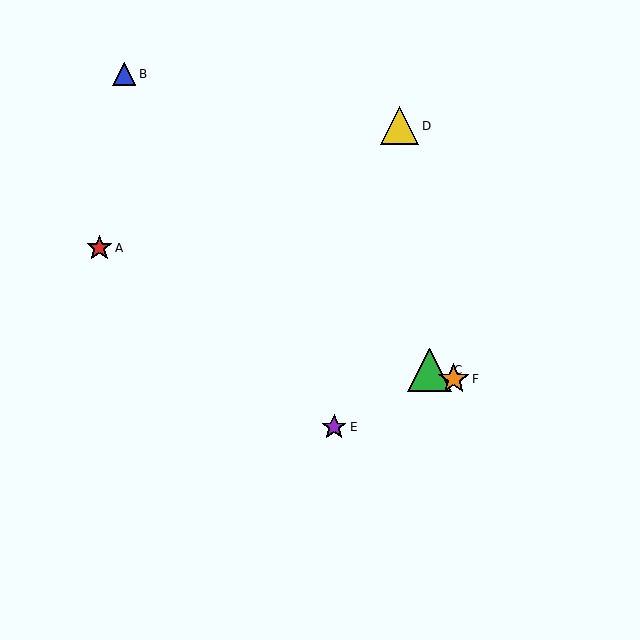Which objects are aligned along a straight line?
Objects A, C, F are aligned along a straight line.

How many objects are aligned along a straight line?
3 objects (A, C, F) are aligned along a straight line.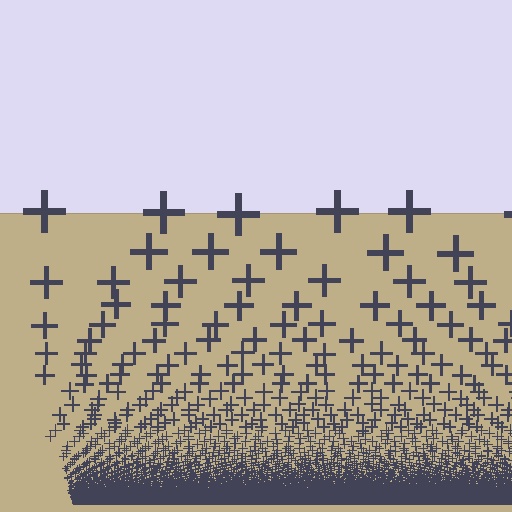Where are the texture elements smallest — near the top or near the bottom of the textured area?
Near the bottom.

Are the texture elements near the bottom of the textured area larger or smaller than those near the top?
Smaller. The gradient is inverted — elements near the bottom are smaller and denser.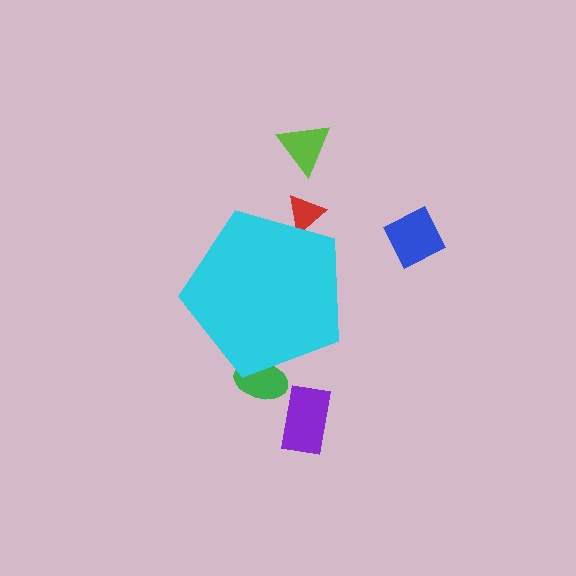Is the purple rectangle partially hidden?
No, the purple rectangle is fully visible.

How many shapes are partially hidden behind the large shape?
2 shapes are partially hidden.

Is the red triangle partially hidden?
Yes, the red triangle is partially hidden behind the cyan pentagon.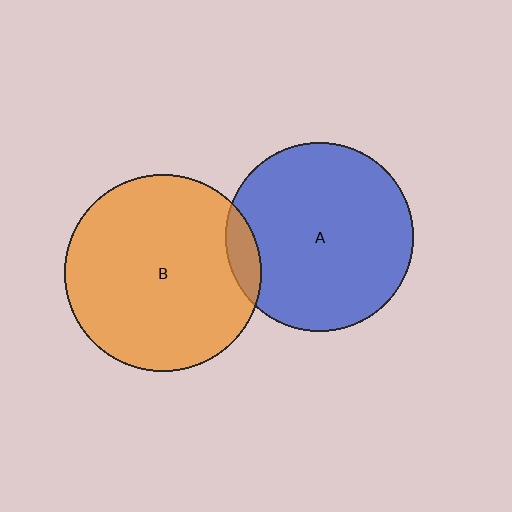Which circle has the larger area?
Circle B (orange).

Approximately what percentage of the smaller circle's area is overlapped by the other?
Approximately 10%.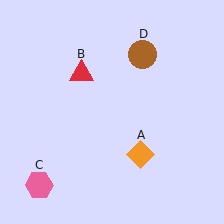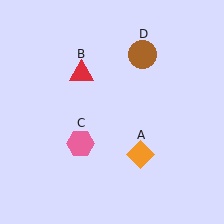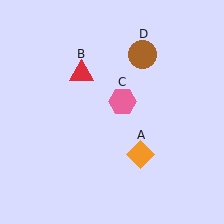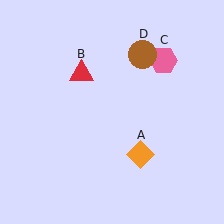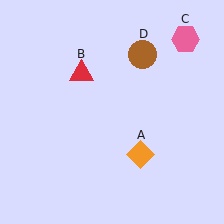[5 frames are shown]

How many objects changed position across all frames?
1 object changed position: pink hexagon (object C).